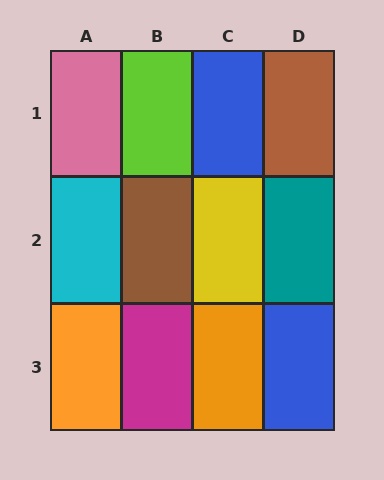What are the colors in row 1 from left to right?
Pink, lime, blue, brown.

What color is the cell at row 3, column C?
Orange.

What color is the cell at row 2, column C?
Yellow.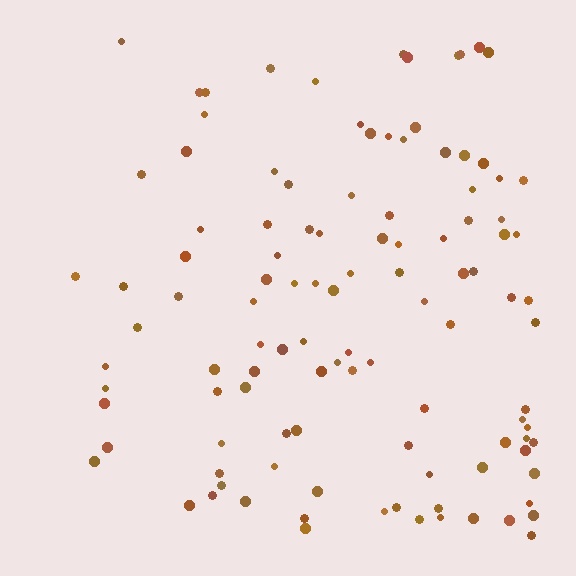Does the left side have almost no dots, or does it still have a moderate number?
Still a moderate number, just noticeably fewer than the right.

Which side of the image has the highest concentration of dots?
The right.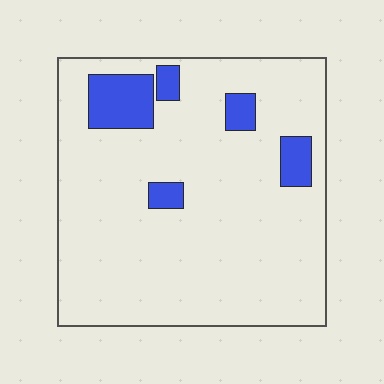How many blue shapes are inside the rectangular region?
5.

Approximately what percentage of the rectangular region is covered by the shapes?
Approximately 10%.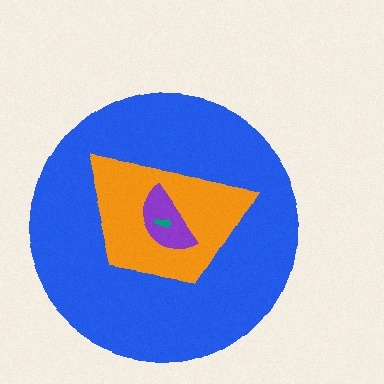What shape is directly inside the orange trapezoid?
The purple semicircle.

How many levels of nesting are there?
4.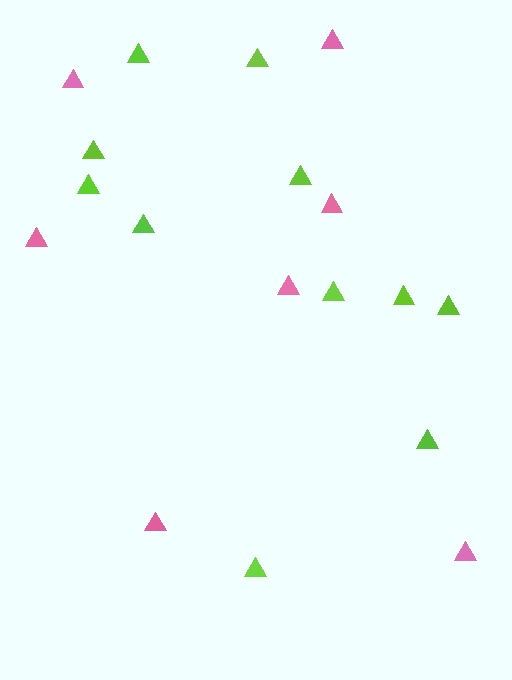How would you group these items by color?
There are 2 groups: one group of pink triangles (7) and one group of lime triangles (11).